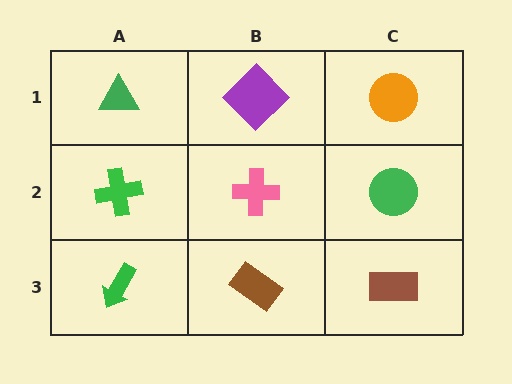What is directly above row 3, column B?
A pink cross.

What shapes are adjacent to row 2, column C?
An orange circle (row 1, column C), a brown rectangle (row 3, column C), a pink cross (row 2, column B).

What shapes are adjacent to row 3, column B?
A pink cross (row 2, column B), a green arrow (row 3, column A), a brown rectangle (row 3, column C).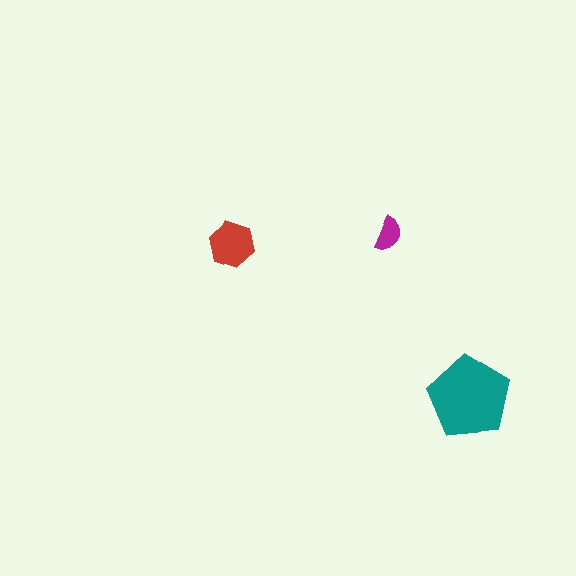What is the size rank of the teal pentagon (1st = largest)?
1st.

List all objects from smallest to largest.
The magenta semicircle, the red hexagon, the teal pentagon.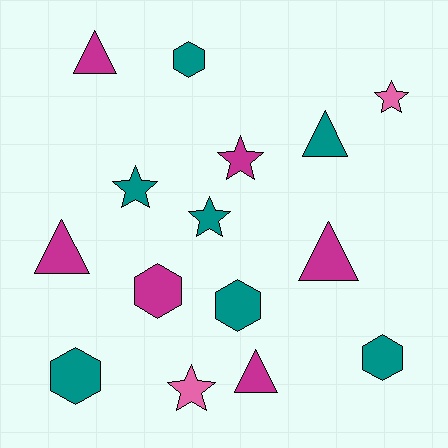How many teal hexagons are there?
There are 4 teal hexagons.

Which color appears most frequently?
Teal, with 7 objects.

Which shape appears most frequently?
Star, with 5 objects.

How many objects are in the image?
There are 15 objects.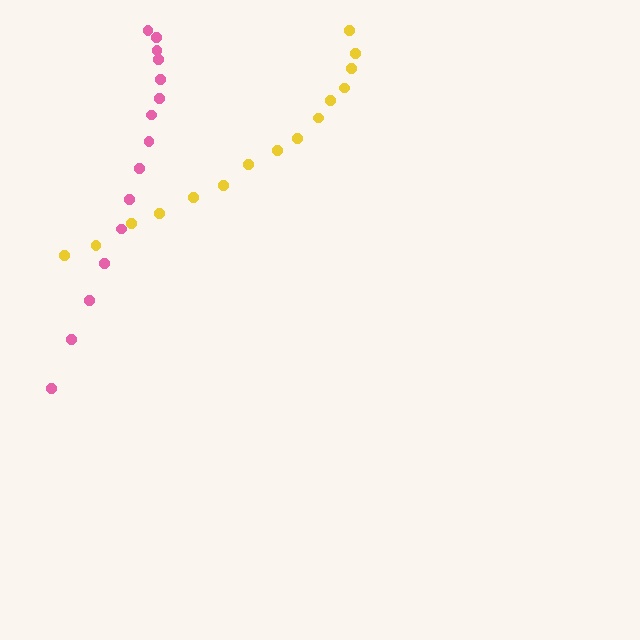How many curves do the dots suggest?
There are 2 distinct paths.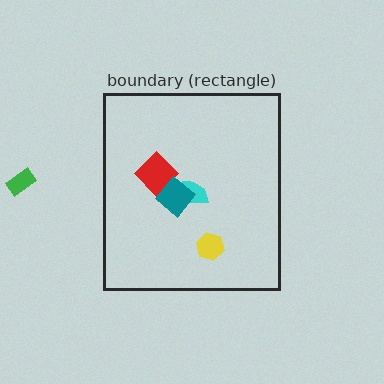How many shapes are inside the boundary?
4 inside, 1 outside.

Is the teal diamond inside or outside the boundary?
Inside.